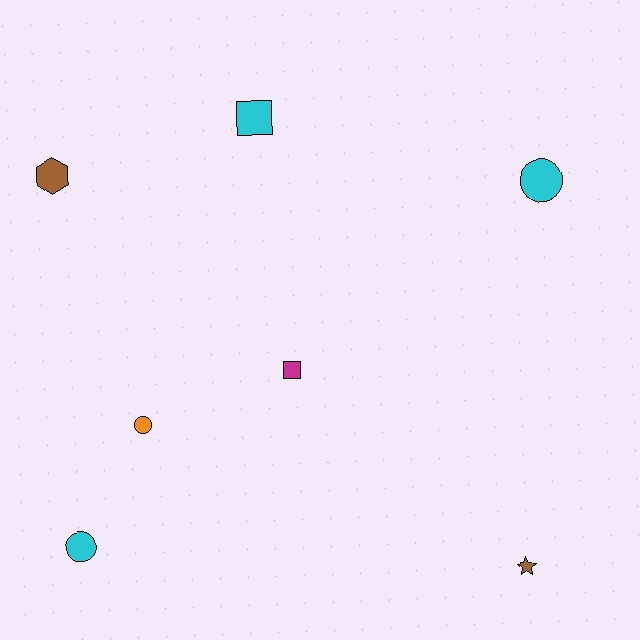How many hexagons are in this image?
There is 1 hexagon.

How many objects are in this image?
There are 7 objects.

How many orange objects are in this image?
There is 1 orange object.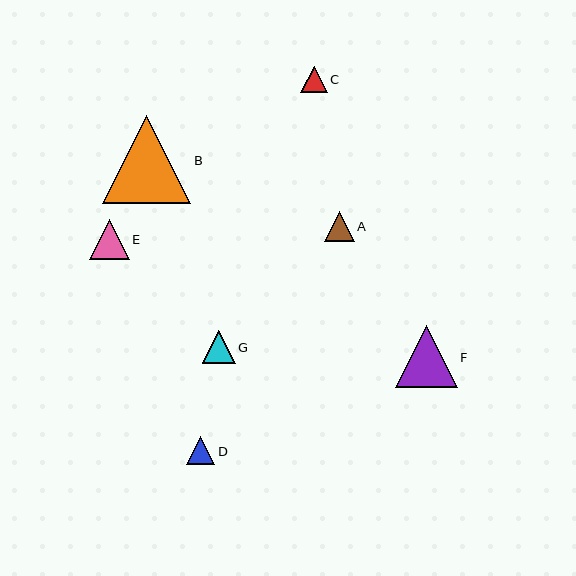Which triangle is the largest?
Triangle B is the largest with a size of approximately 88 pixels.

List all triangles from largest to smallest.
From largest to smallest: B, F, E, G, A, D, C.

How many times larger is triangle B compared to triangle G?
Triangle B is approximately 2.6 times the size of triangle G.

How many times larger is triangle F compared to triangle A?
Triangle F is approximately 2.1 times the size of triangle A.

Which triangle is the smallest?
Triangle C is the smallest with a size of approximately 26 pixels.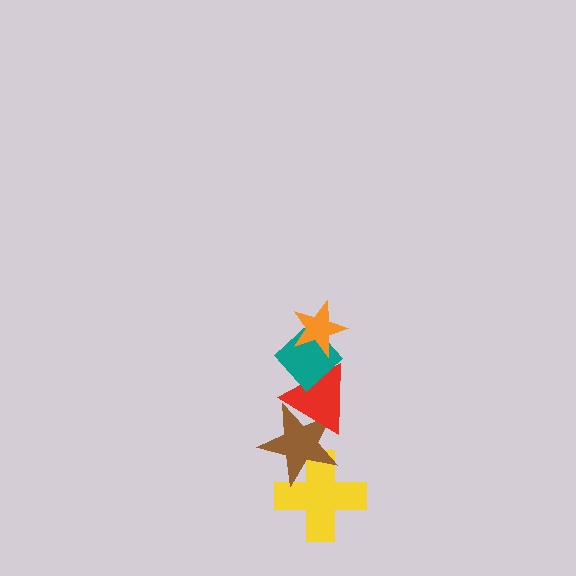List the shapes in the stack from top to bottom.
From top to bottom: the orange star, the teal diamond, the red triangle, the brown star, the yellow cross.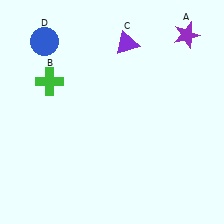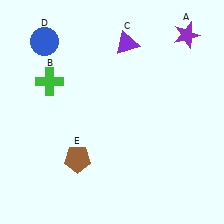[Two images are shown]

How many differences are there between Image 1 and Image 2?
There is 1 difference between the two images.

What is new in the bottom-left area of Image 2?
A brown pentagon (E) was added in the bottom-left area of Image 2.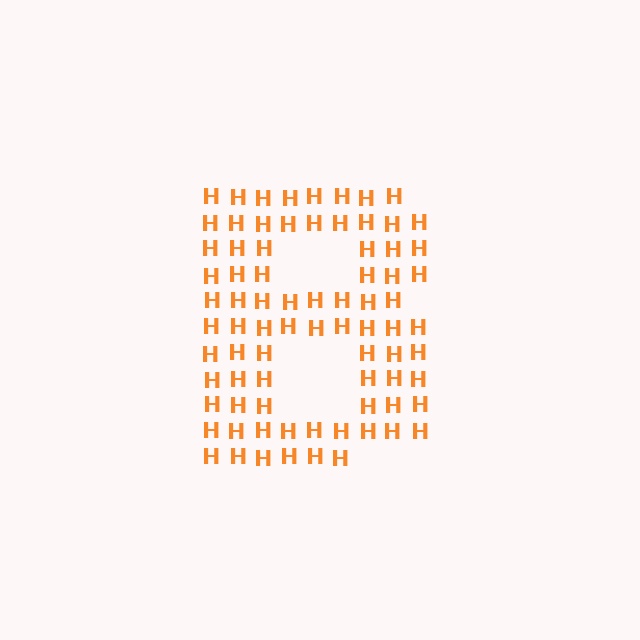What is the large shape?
The large shape is the letter B.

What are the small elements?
The small elements are letter H's.